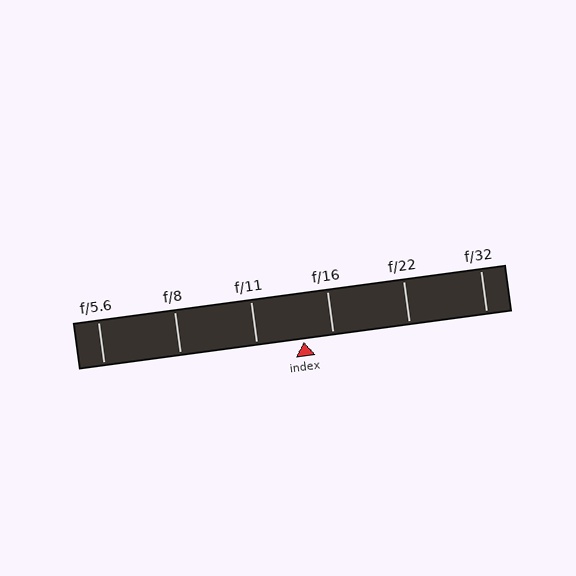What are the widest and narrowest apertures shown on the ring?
The widest aperture shown is f/5.6 and the narrowest is f/32.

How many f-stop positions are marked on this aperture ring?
There are 6 f-stop positions marked.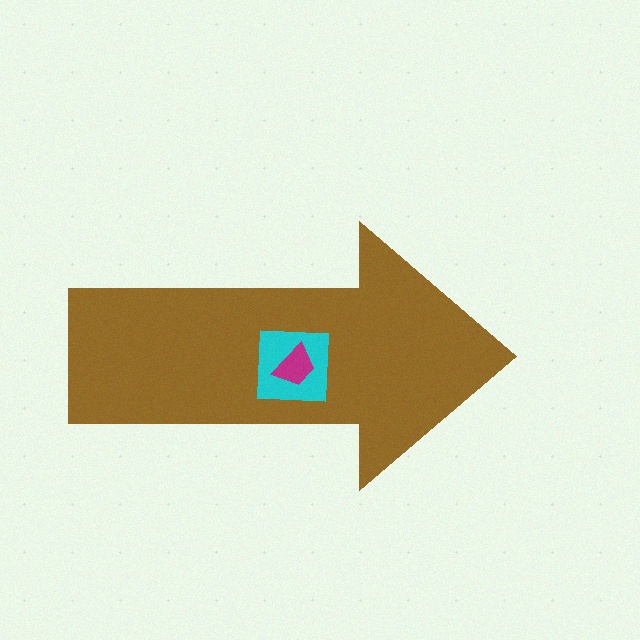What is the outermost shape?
The brown arrow.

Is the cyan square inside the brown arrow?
Yes.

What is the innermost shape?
The magenta trapezoid.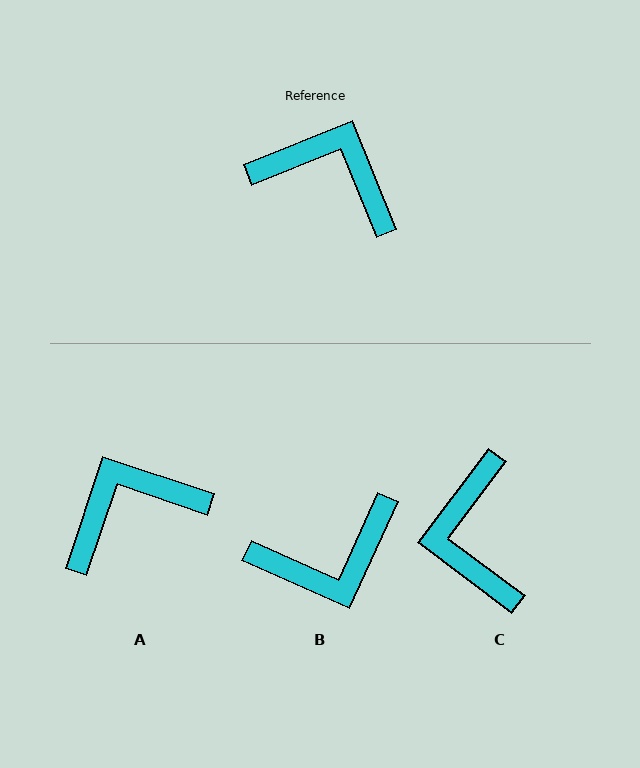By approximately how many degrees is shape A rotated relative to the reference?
Approximately 49 degrees counter-clockwise.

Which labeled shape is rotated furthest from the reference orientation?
B, about 136 degrees away.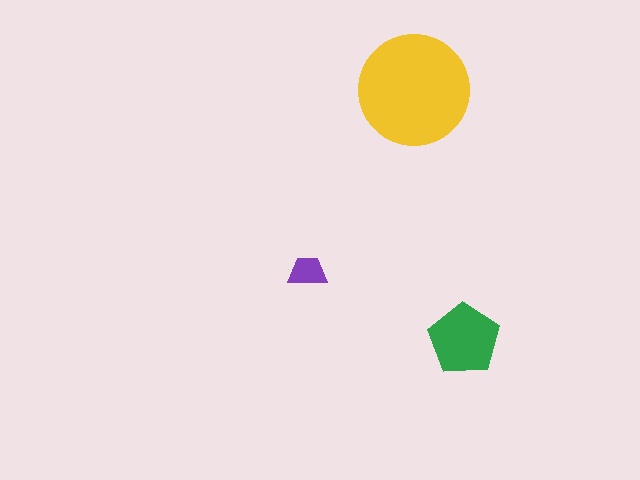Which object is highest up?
The yellow circle is topmost.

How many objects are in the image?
There are 3 objects in the image.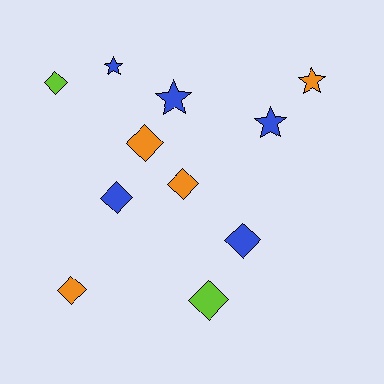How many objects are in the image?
There are 11 objects.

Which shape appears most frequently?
Diamond, with 7 objects.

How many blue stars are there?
There are 3 blue stars.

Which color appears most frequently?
Blue, with 5 objects.